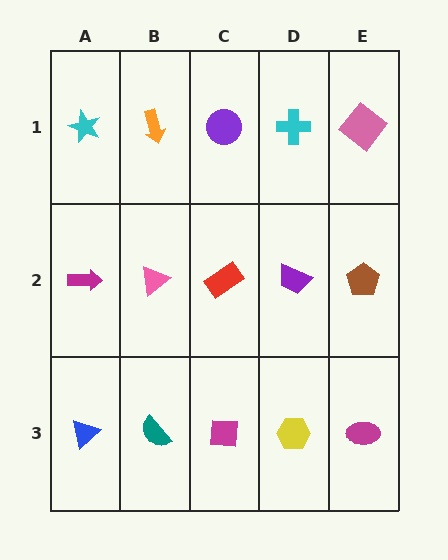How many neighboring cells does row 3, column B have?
3.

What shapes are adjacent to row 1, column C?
A red rectangle (row 2, column C), an orange arrow (row 1, column B), a cyan cross (row 1, column D).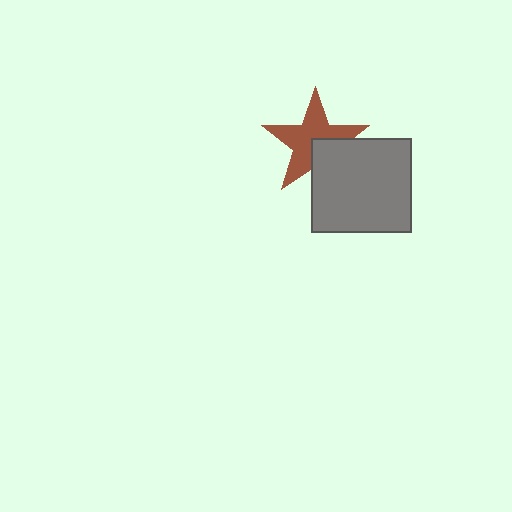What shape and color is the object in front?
The object in front is a gray rectangle.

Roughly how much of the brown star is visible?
Most of it is visible (roughly 68%).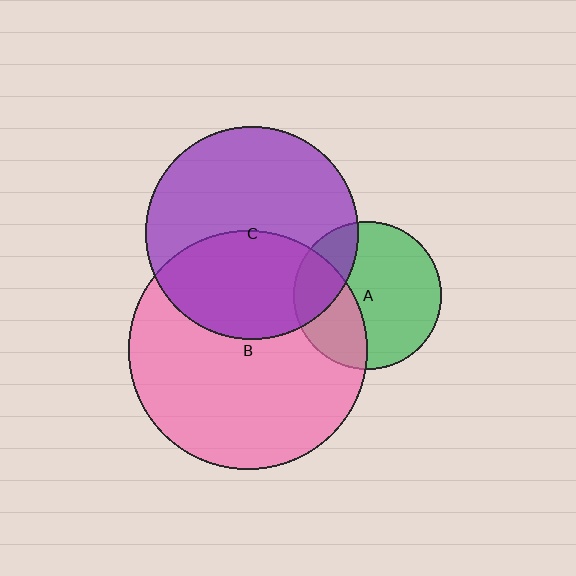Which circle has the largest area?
Circle B (pink).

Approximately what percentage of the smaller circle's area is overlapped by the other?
Approximately 40%.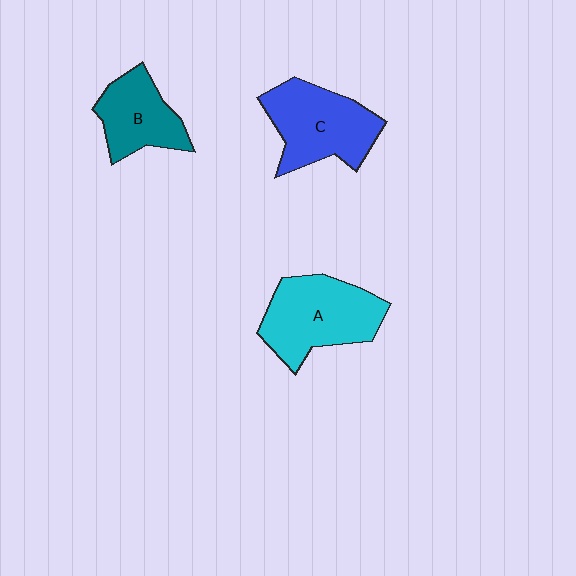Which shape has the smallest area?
Shape B (teal).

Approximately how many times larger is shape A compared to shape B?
Approximately 1.4 times.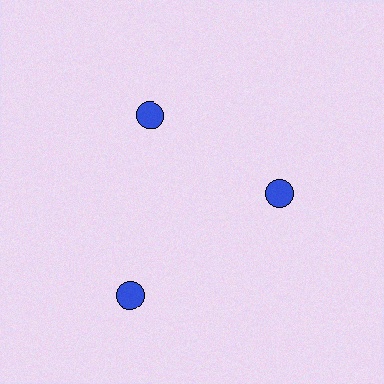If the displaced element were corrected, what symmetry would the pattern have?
It would have 3-fold rotational symmetry — the pattern would map onto itself every 120 degrees.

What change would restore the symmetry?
The symmetry would be restored by moving it inward, back onto the ring so that all 3 circles sit at equal angles and equal distance from the center.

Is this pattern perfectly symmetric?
No. The 3 blue circles are arranged in a ring, but one element near the 7 o'clock position is pushed outward from the center, breaking the 3-fold rotational symmetry.